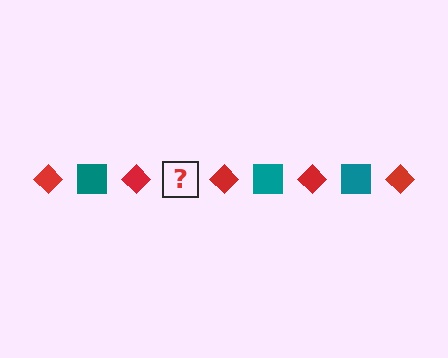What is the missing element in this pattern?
The missing element is a teal square.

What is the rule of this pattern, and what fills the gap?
The rule is that the pattern alternates between red diamond and teal square. The gap should be filled with a teal square.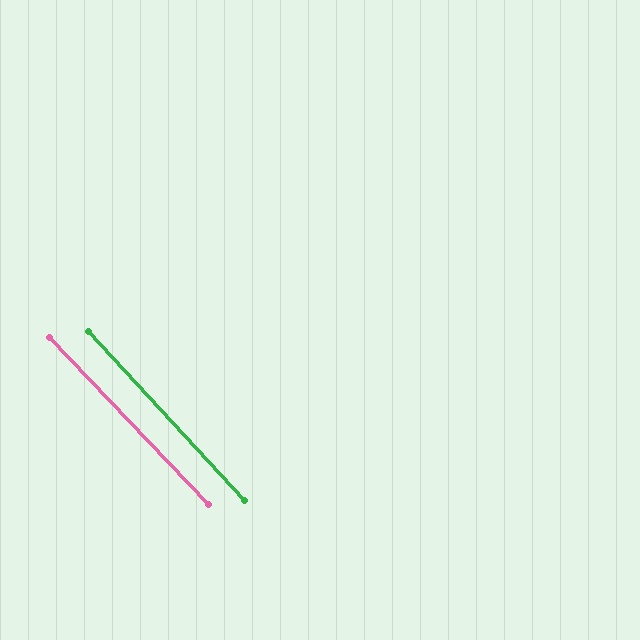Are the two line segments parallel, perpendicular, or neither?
Parallel — their directions differ by only 0.6°.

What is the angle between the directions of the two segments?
Approximately 1 degree.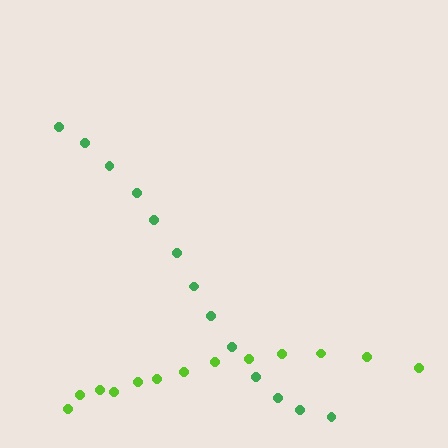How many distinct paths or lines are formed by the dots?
There are 2 distinct paths.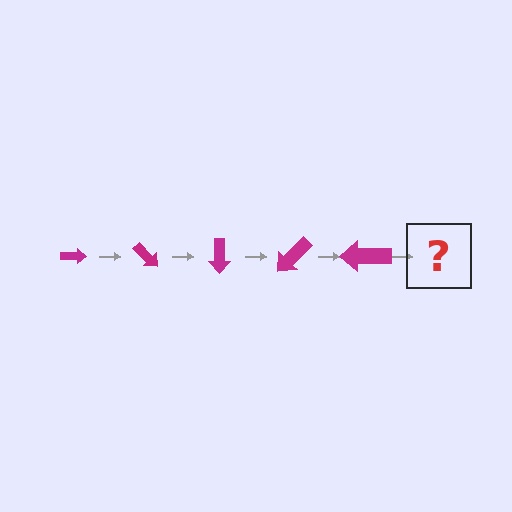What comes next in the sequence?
The next element should be an arrow, larger than the previous one and rotated 225 degrees from the start.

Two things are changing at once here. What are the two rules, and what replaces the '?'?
The two rules are that the arrow grows larger each step and it rotates 45 degrees each step. The '?' should be an arrow, larger than the previous one and rotated 225 degrees from the start.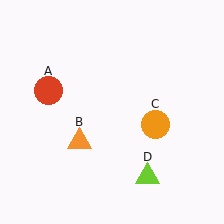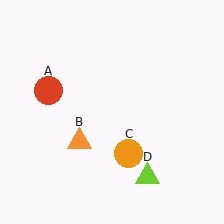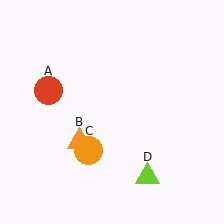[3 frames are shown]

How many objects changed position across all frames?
1 object changed position: orange circle (object C).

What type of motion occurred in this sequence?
The orange circle (object C) rotated clockwise around the center of the scene.